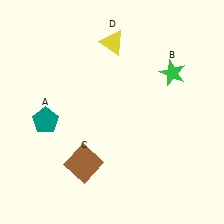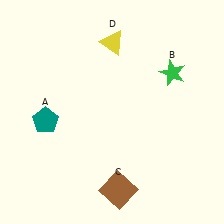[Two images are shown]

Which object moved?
The brown square (C) moved right.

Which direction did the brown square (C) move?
The brown square (C) moved right.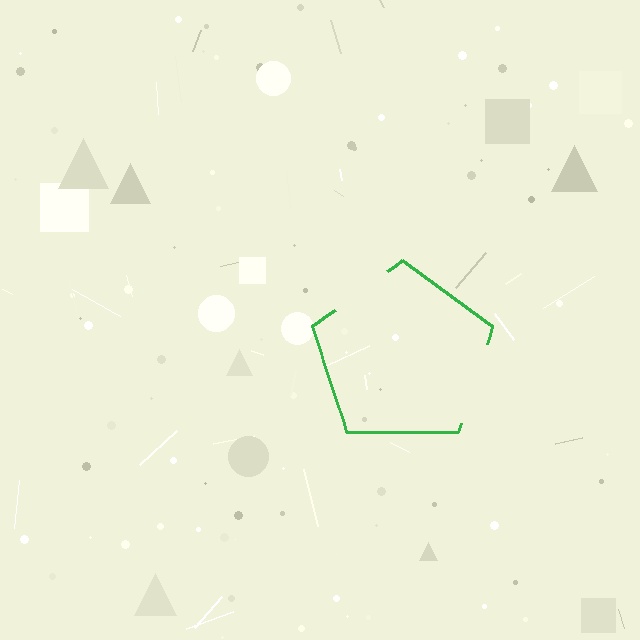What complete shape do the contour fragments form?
The contour fragments form a pentagon.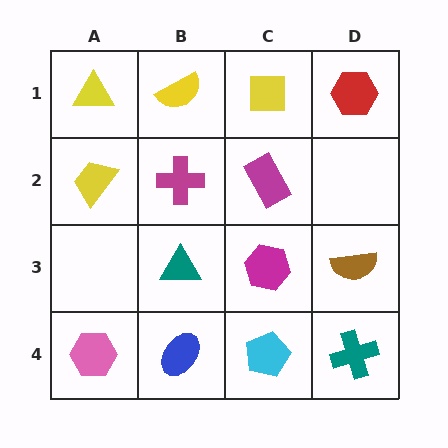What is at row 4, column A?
A pink hexagon.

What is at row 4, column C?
A cyan pentagon.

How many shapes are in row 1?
4 shapes.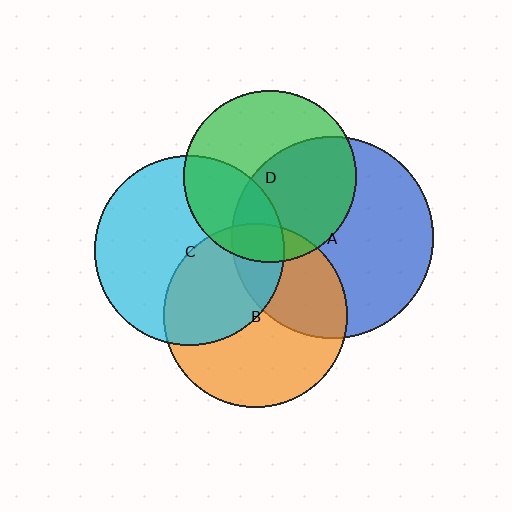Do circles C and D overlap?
Yes.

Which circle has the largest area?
Circle A (blue).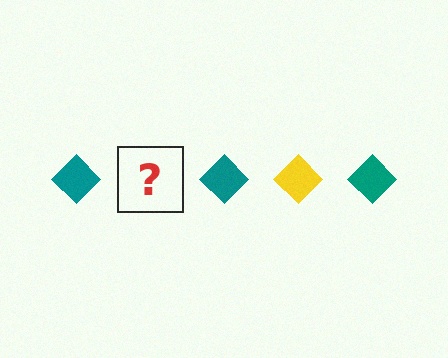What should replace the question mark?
The question mark should be replaced with a yellow diamond.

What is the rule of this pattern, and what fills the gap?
The rule is that the pattern cycles through teal, yellow diamonds. The gap should be filled with a yellow diamond.